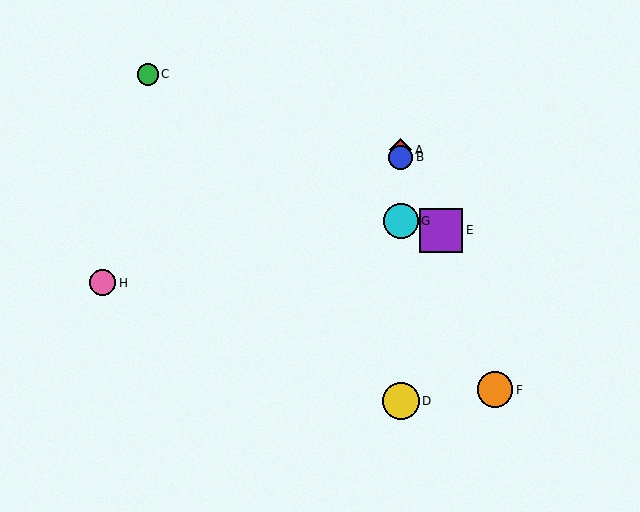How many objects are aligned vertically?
4 objects (A, B, D, G) are aligned vertically.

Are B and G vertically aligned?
Yes, both are at x≈401.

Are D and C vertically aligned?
No, D is at x≈401 and C is at x≈148.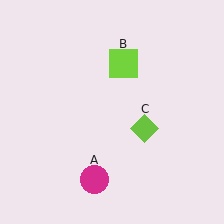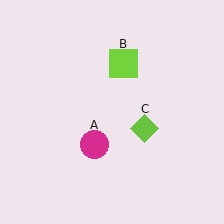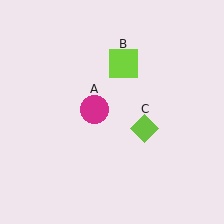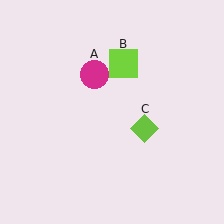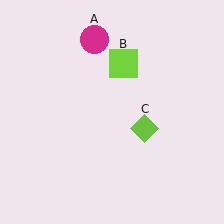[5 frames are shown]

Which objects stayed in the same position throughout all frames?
Lime square (object B) and lime diamond (object C) remained stationary.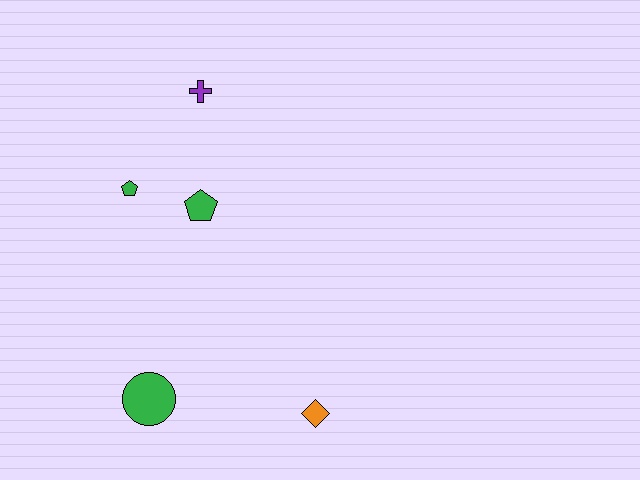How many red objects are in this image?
There are no red objects.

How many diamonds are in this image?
There is 1 diamond.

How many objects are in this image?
There are 5 objects.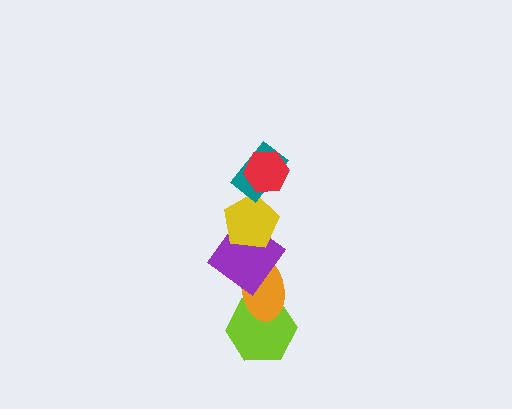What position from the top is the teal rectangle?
The teal rectangle is 2nd from the top.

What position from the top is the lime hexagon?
The lime hexagon is 6th from the top.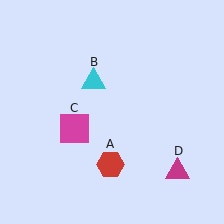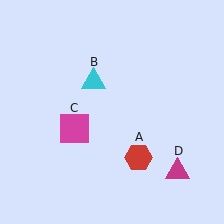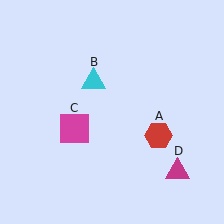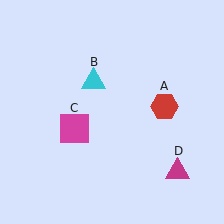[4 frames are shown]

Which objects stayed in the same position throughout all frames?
Cyan triangle (object B) and magenta square (object C) and magenta triangle (object D) remained stationary.